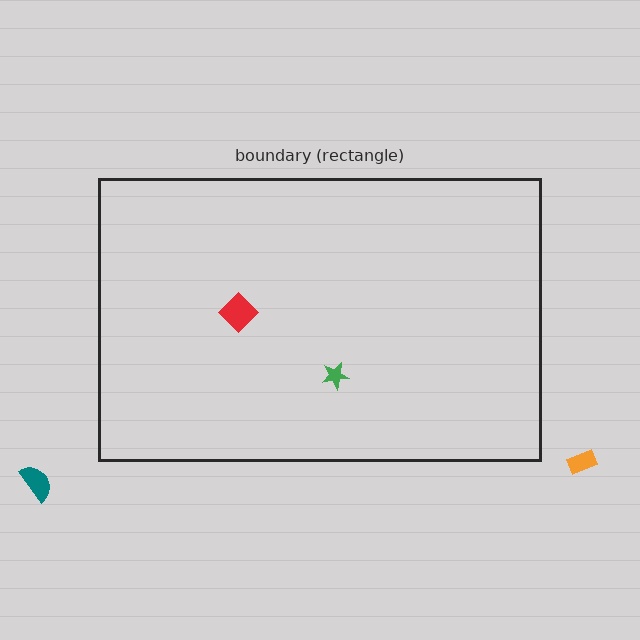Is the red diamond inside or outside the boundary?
Inside.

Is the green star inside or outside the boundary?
Inside.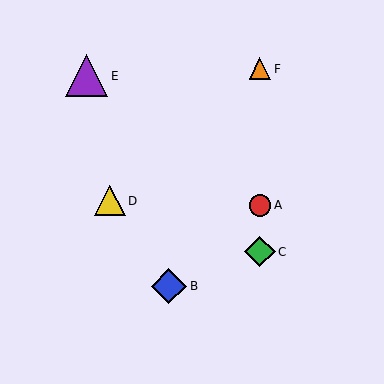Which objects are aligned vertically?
Objects A, C, F are aligned vertically.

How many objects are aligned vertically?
3 objects (A, C, F) are aligned vertically.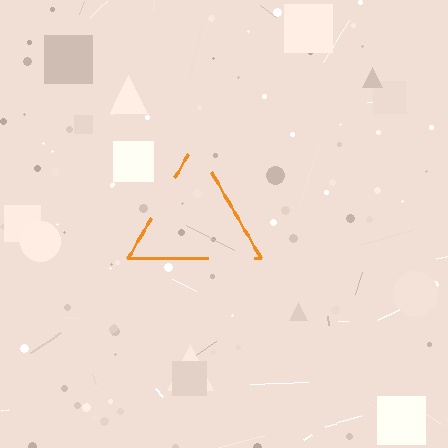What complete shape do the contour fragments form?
The contour fragments form a triangle.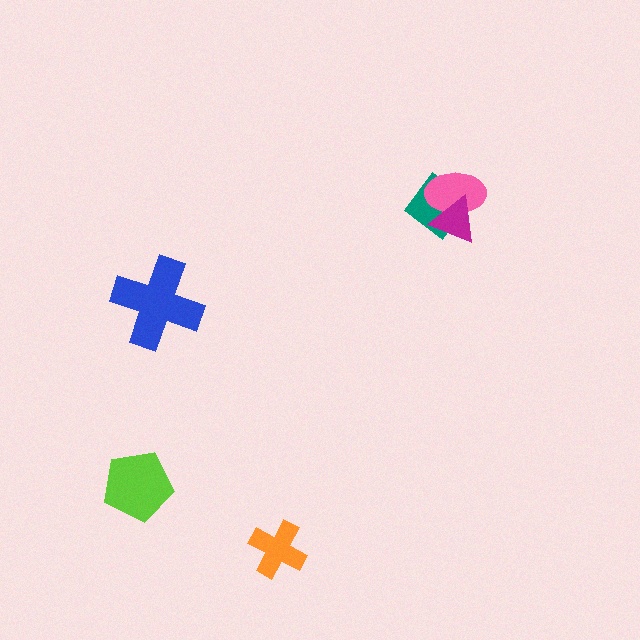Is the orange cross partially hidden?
No, no other shape covers it.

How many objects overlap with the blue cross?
0 objects overlap with the blue cross.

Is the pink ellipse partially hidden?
Yes, it is partially covered by another shape.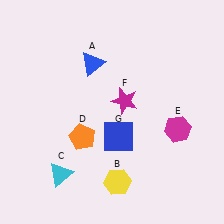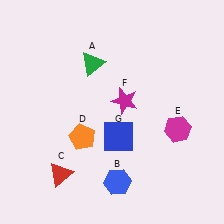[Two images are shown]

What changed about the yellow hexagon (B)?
In Image 1, B is yellow. In Image 2, it changed to blue.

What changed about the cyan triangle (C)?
In Image 1, C is cyan. In Image 2, it changed to red.